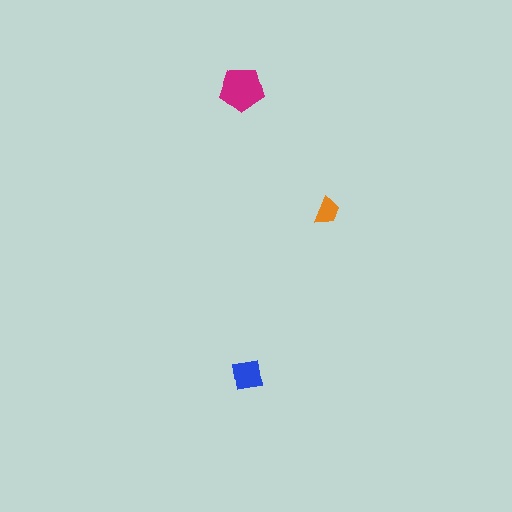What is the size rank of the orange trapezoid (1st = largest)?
3rd.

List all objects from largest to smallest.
The magenta pentagon, the blue square, the orange trapezoid.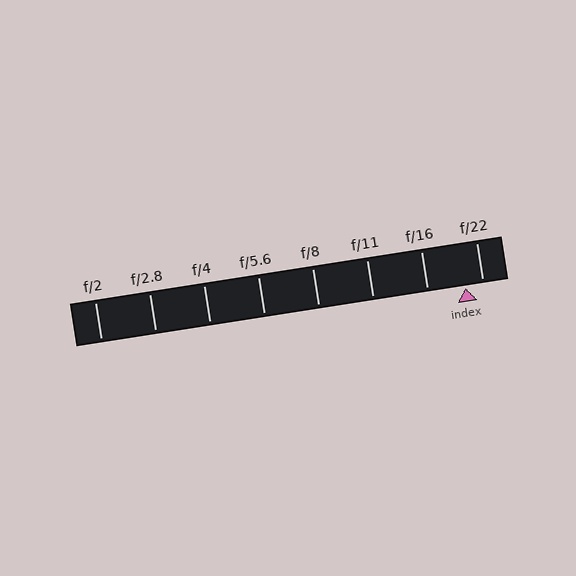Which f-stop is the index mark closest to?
The index mark is closest to f/22.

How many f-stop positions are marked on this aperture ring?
There are 8 f-stop positions marked.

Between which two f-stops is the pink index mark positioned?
The index mark is between f/16 and f/22.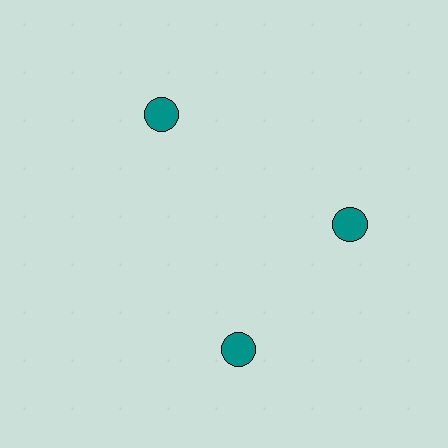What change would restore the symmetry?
The symmetry would be restored by rotating it back into even spacing with its neighbors so that all 3 circles sit at equal angles and equal distance from the center.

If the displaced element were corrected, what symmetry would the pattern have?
It would have 3-fold rotational symmetry — the pattern would map onto itself every 120 degrees.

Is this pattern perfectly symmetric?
No. The 3 teal circles are arranged in a ring, but one element near the 7 o'clock position is rotated out of alignment along the ring, breaking the 3-fold rotational symmetry.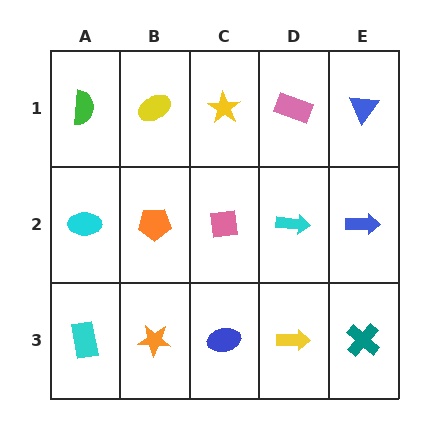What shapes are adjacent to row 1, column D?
A cyan arrow (row 2, column D), a yellow star (row 1, column C), a blue triangle (row 1, column E).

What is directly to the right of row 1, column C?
A pink rectangle.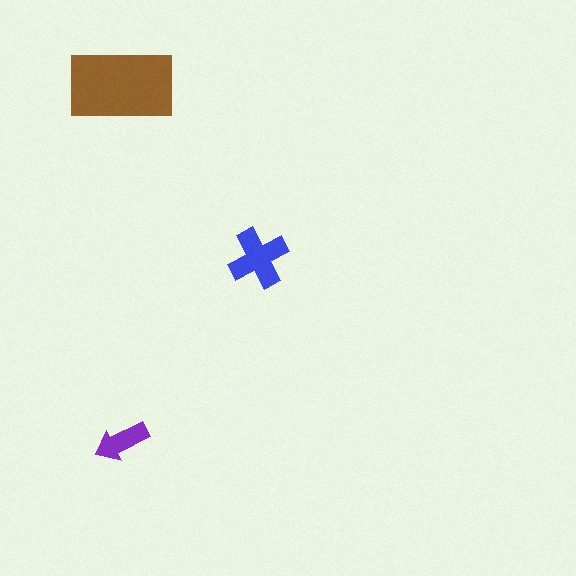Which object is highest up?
The brown rectangle is topmost.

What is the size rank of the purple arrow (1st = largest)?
3rd.